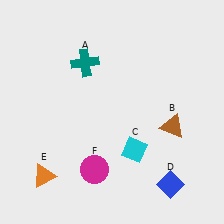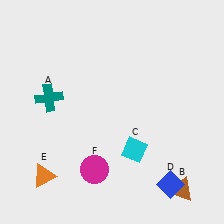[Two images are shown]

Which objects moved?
The objects that moved are: the teal cross (A), the brown triangle (B).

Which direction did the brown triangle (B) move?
The brown triangle (B) moved down.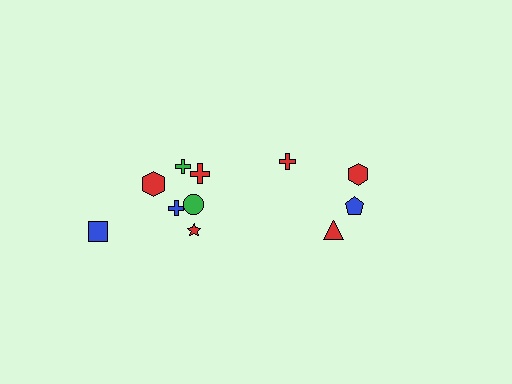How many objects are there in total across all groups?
There are 11 objects.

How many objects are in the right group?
There are 4 objects.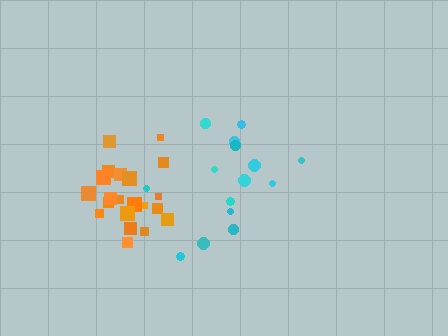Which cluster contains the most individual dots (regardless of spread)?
Orange (21).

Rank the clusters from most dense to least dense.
orange, cyan.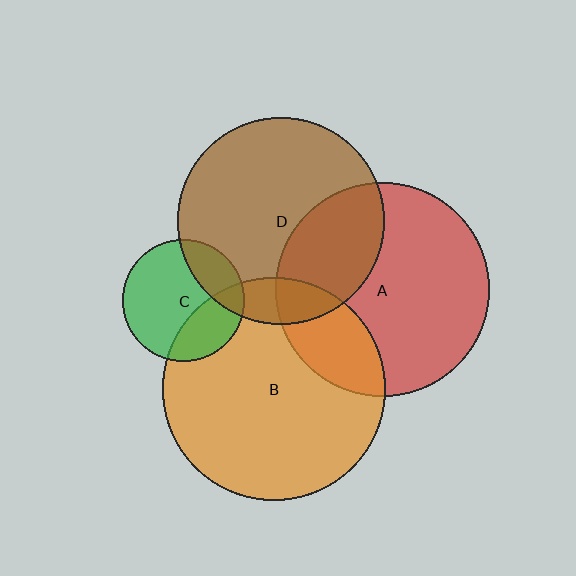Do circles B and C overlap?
Yes.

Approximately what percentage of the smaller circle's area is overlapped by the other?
Approximately 30%.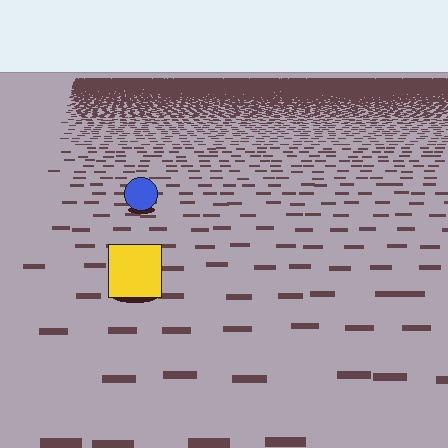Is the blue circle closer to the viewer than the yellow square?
No. The yellow square is closer — you can tell from the texture gradient: the ground texture is coarser near it.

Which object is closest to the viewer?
The yellow square is closest. The texture marks near it are larger and more spread out.